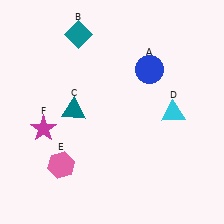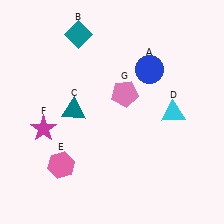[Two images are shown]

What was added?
A pink pentagon (G) was added in Image 2.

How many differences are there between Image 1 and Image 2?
There is 1 difference between the two images.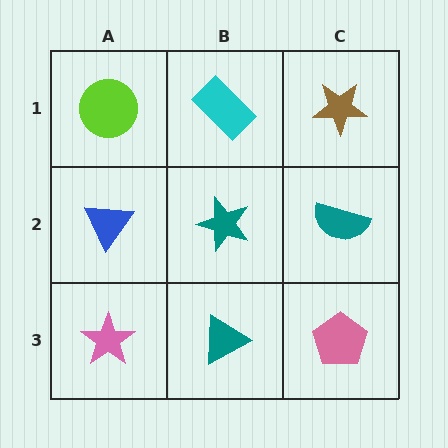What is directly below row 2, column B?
A teal triangle.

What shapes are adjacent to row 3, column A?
A blue triangle (row 2, column A), a teal triangle (row 3, column B).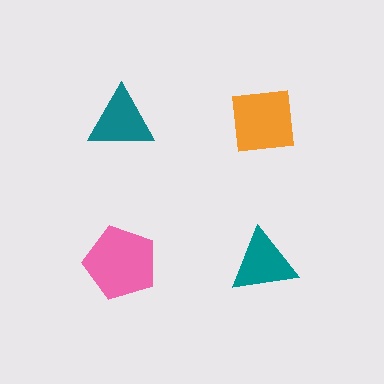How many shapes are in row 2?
2 shapes.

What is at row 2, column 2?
A teal triangle.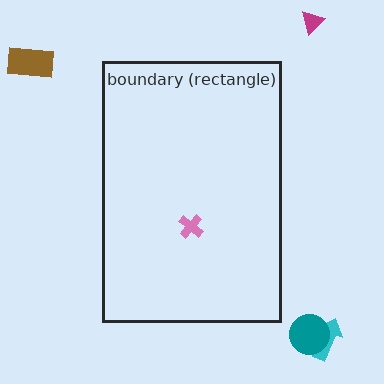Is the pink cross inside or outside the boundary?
Inside.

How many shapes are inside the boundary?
1 inside, 4 outside.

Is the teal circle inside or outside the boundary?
Outside.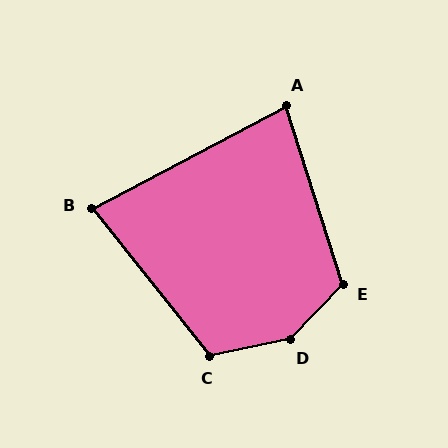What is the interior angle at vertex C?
Approximately 117 degrees (obtuse).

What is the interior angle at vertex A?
Approximately 80 degrees (acute).